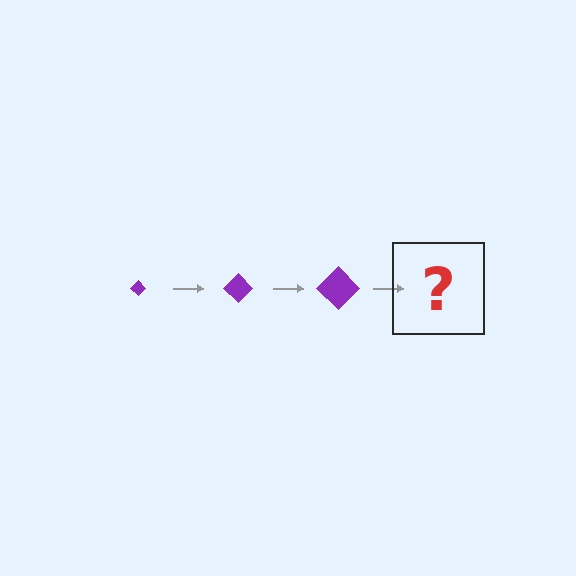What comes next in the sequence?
The next element should be a purple diamond, larger than the previous one.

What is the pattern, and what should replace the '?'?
The pattern is that the diamond gets progressively larger each step. The '?' should be a purple diamond, larger than the previous one.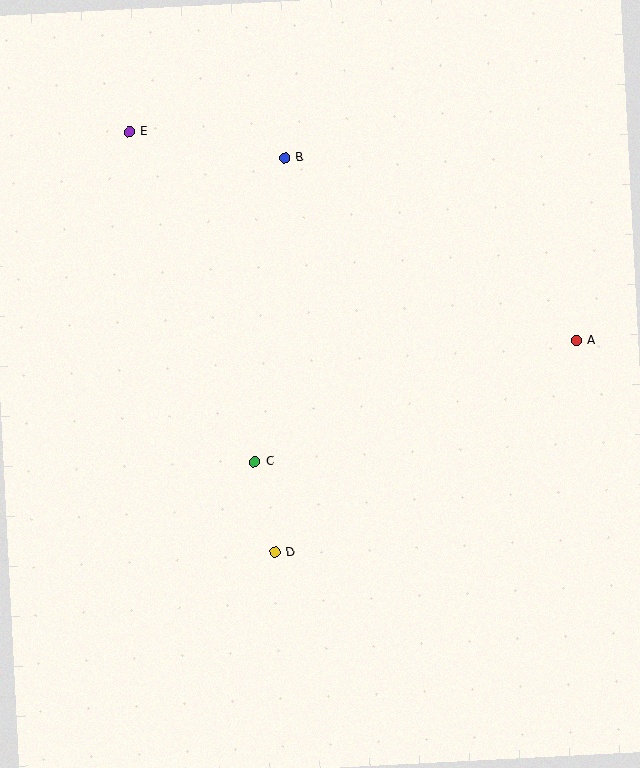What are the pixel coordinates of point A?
Point A is at (576, 341).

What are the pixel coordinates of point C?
Point C is at (255, 462).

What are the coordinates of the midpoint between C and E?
The midpoint between C and E is at (192, 297).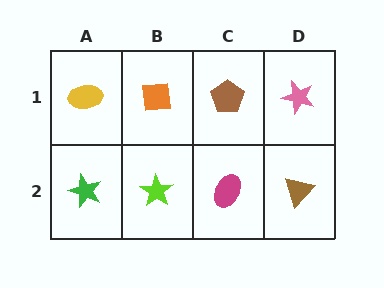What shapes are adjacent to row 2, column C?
A brown pentagon (row 1, column C), a lime star (row 2, column B), a brown triangle (row 2, column D).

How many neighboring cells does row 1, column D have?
2.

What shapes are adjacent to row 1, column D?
A brown triangle (row 2, column D), a brown pentagon (row 1, column C).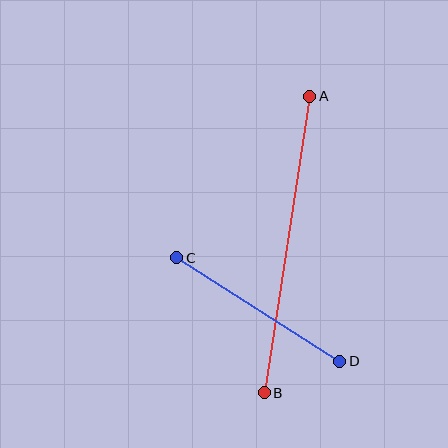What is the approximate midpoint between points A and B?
The midpoint is at approximately (287, 245) pixels.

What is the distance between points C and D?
The distance is approximately 193 pixels.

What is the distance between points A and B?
The distance is approximately 300 pixels.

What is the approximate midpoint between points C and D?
The midpoint is at approximately (258, 310) pixels.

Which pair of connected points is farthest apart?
Points A and B are farthest apart.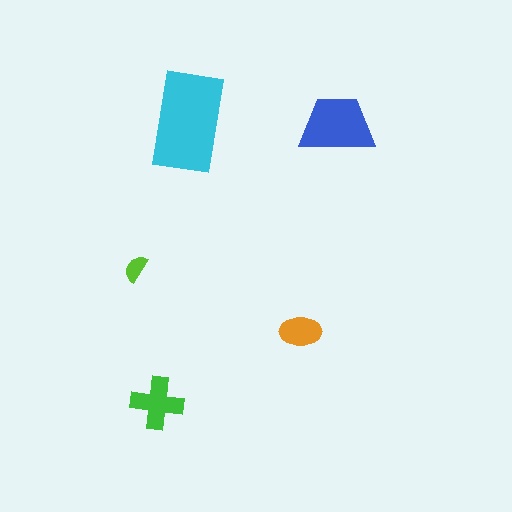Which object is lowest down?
The green cross is bottommost.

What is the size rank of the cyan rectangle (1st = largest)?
1st.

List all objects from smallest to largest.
The lime semicircle, the orange ellipse, the green cross, the blue trapezoid, the cyan rectangle.